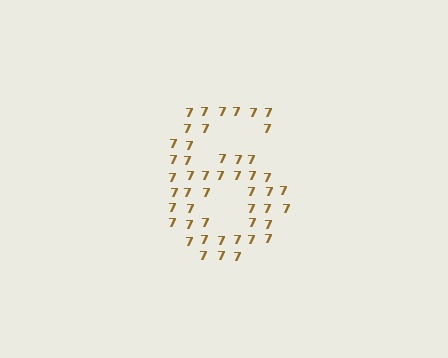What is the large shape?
The large shape is the digit 6.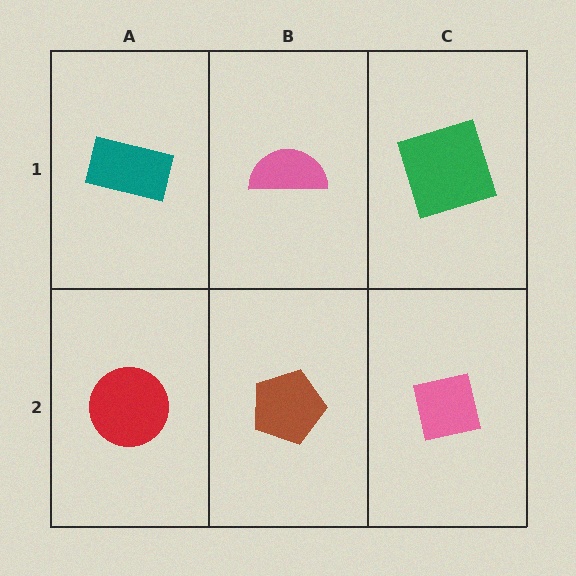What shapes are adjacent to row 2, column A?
A teal rectangle (row 1, column A), a brown pentagon (row 2, column B).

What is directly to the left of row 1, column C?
A pink semicircle.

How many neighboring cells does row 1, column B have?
3.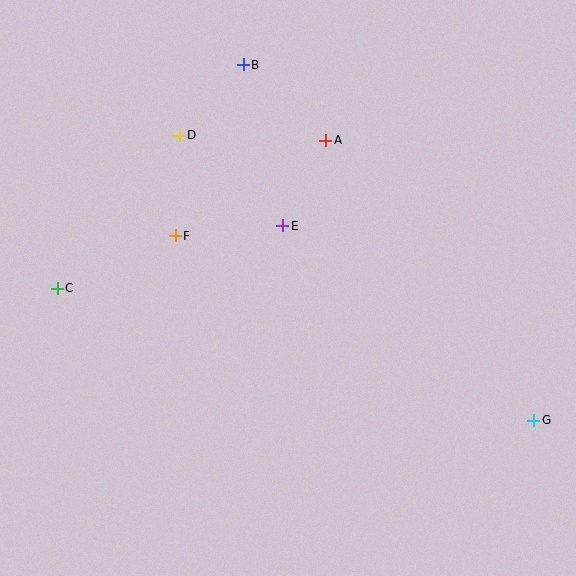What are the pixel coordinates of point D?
Point D is at (179, 135).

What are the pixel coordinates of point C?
Point C is at (57, 288).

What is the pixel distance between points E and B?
The distance between E and B is 165 pixels.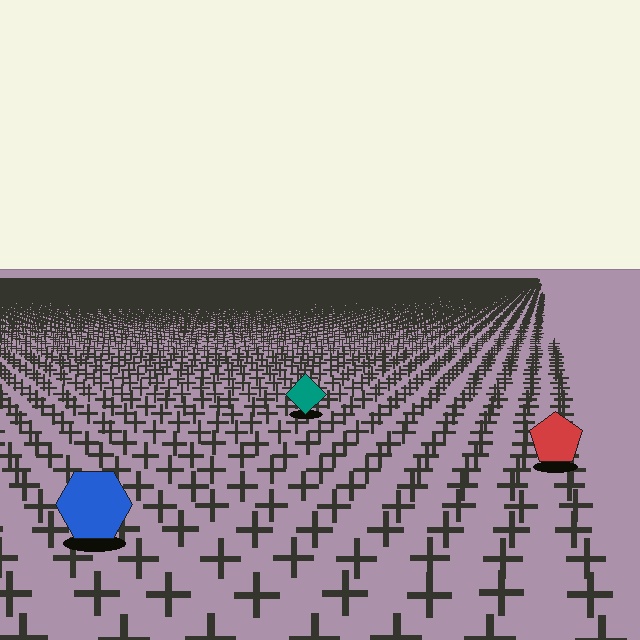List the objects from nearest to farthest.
From nearest to farthest: the blue hexagon, the red pentagon, the teal diamond.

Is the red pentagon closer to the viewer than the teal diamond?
Yes. The red pentagon is closer — you can tell from the texture gradient: the ground texture is coarser near it.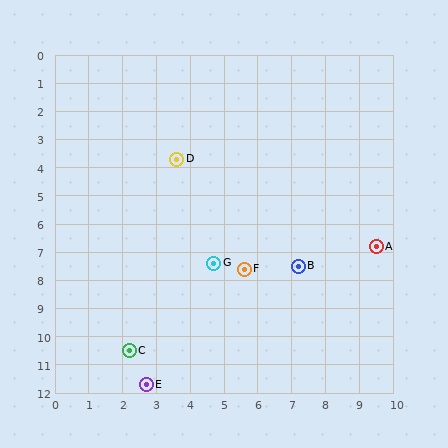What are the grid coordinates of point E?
Point E is at approximately (2.7, 11.7).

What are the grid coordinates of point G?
Point G is at approximately (4.7, 7.4).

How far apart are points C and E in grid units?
Points C and E are about 1.3 grid units apart.